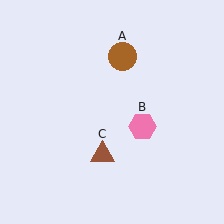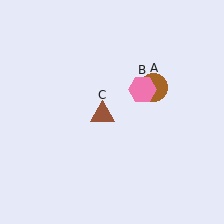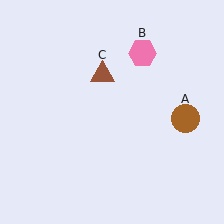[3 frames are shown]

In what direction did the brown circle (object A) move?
The brown circle (object A) moved down and to the right.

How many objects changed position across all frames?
3 objects changed position: brown circle (object A), pink hexagon (object B), brown triangle (object C).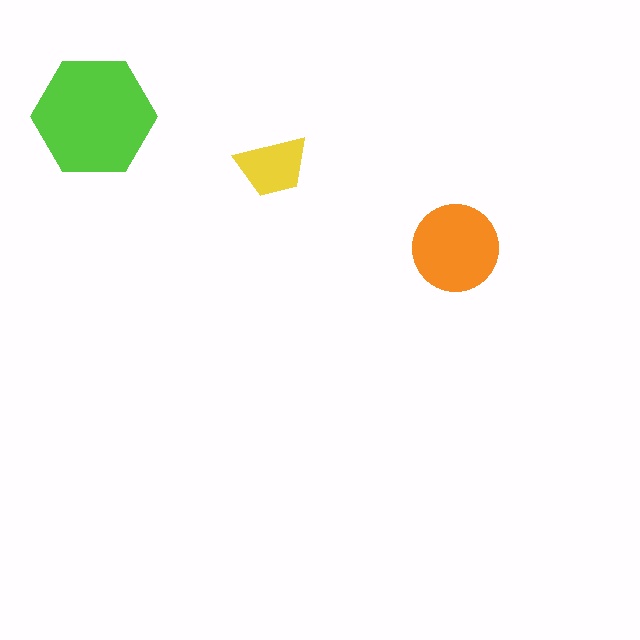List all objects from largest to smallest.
The lime hexagon, the orange circle, the yellow trapezoid.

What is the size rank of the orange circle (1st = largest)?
2nd.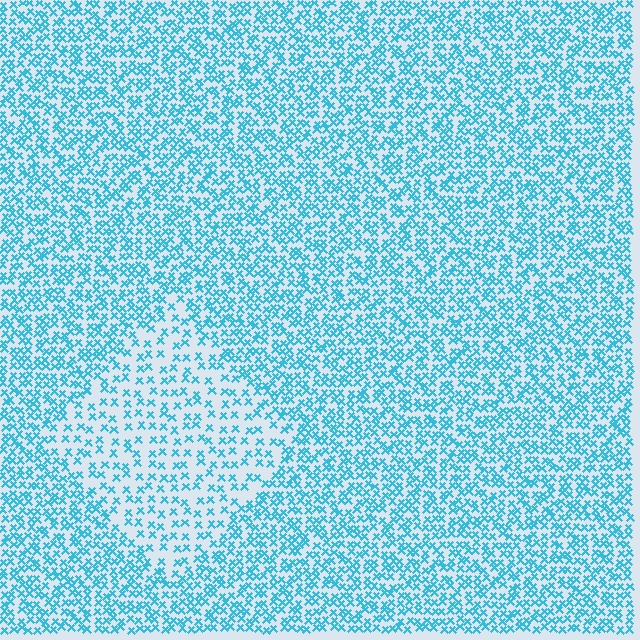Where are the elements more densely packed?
The elements are more densely packed outside the diamond boundary.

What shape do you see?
I see a diamond.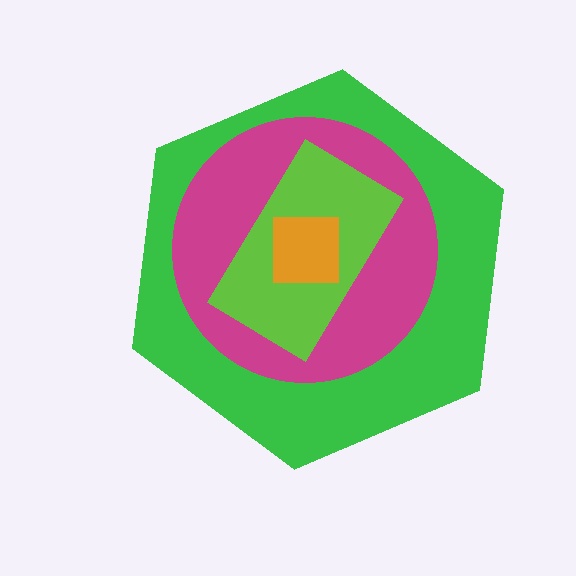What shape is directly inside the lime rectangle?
The orange square.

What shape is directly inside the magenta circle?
The lime rectangle.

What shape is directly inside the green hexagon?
The magenta circle.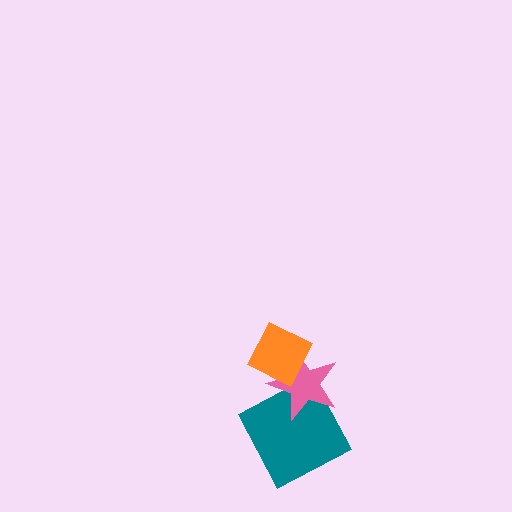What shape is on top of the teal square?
The pink star is on top of the teal square.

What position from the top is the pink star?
The pink star is 2nd from the top.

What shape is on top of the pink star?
The orange diamond is on top of the pink star.